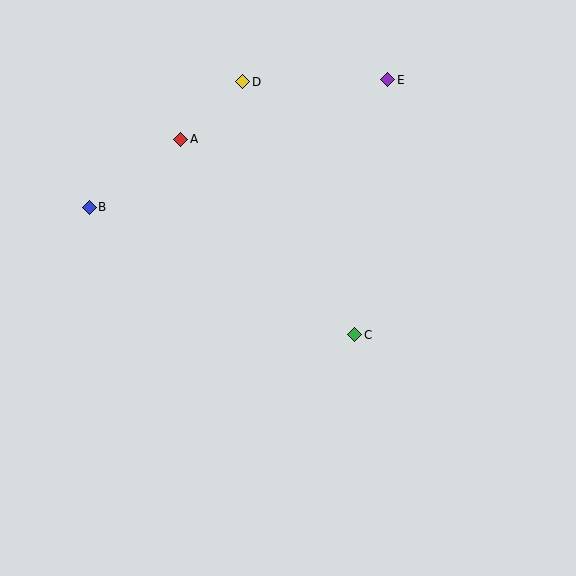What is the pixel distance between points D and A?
The distance between D and A is 85 pixels.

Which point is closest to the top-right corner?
Point E is closest to the top-right corner.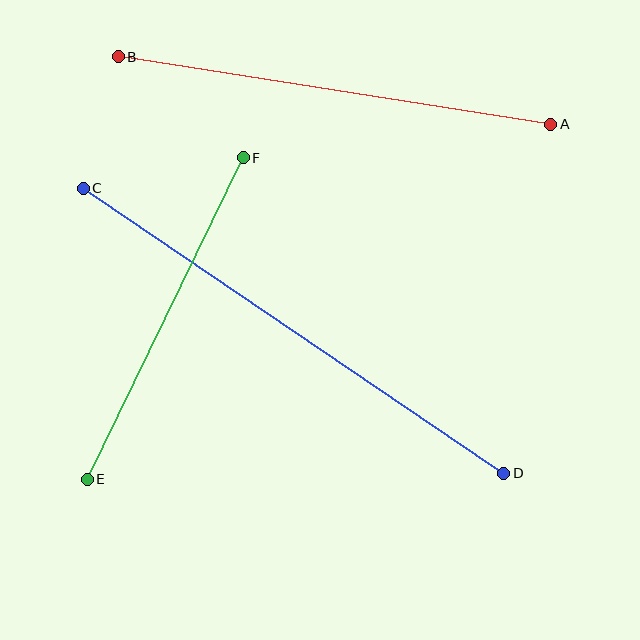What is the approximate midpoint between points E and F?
The midpoint is at approximately (165, 319) pixels.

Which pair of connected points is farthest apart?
Points C and D are farthest apart.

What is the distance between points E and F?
The distance is approximately 357 pixels.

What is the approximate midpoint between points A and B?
The midpoint is at approximately (334, 90) pixels.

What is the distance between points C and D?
The distance is approximately 508 pixels.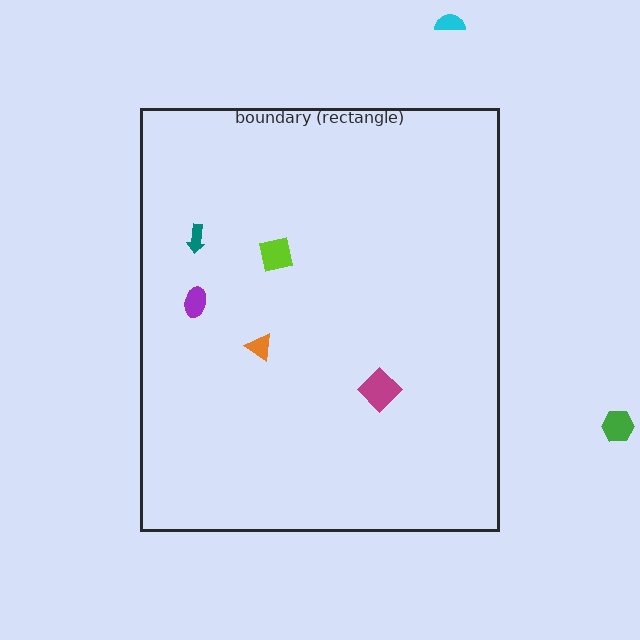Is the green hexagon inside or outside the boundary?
Outside.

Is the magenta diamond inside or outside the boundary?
Inside.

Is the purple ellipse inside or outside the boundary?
Inside.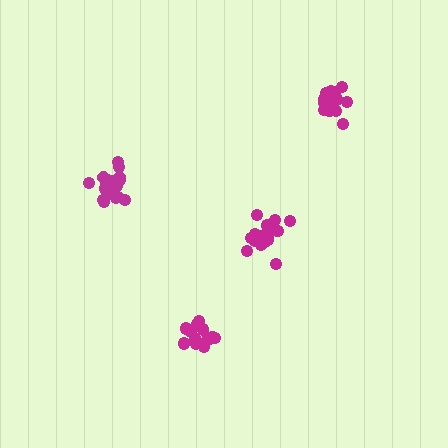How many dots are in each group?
Group 1: 16 dots, Group 2: 16 dots, Group 3: 17 dots, Group 4: 13 dots (62 total).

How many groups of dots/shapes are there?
There are 4 groups.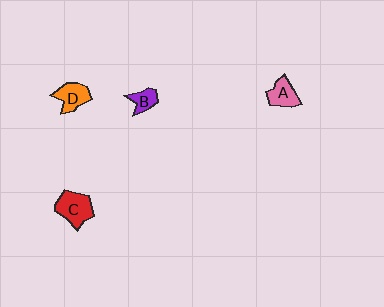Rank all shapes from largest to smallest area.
From largest to smallest: C (red), D (orange), A (pink), B (purple).